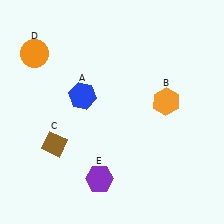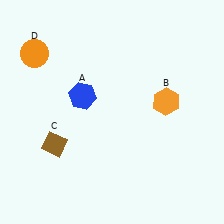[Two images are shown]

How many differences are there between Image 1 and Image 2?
There is 1 difference between the two images.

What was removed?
The purple hexagon (E) was removed in Image 2.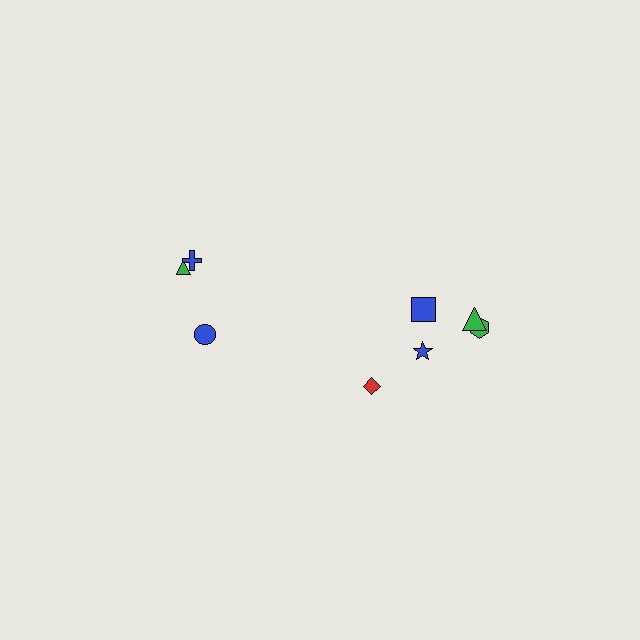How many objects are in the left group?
There are 3 objects.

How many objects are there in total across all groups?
There are 8 objects.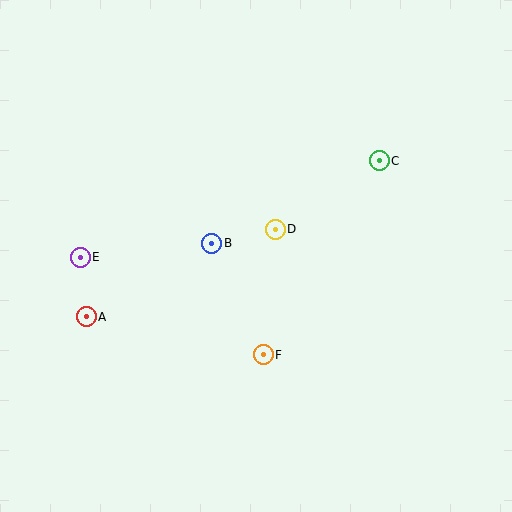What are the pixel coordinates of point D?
Point D is at (275, 229).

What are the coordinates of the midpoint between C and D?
The midpoint between C and D is at (327, 195).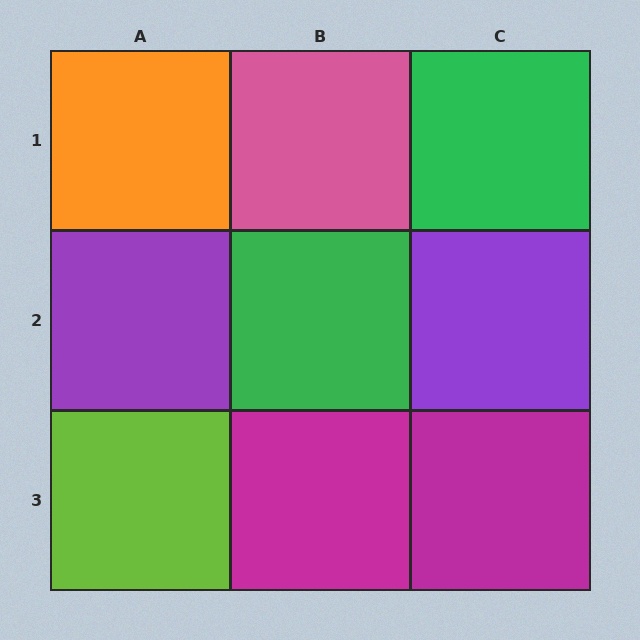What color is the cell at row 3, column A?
Lime.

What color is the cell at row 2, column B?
Green.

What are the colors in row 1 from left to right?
Orange, pink, green.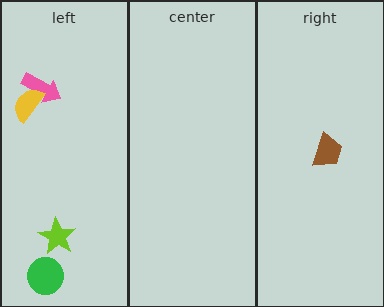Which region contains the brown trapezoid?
The right region.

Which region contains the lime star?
The left region.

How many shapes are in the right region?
1.